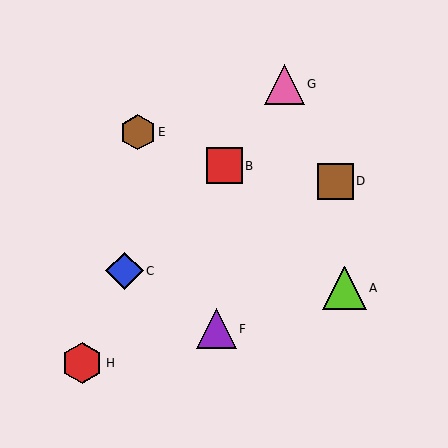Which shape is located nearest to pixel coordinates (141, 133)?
The brown hexagon (labeled E) at (138, 132) is nearest to that location.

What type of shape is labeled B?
Shape B is a red square.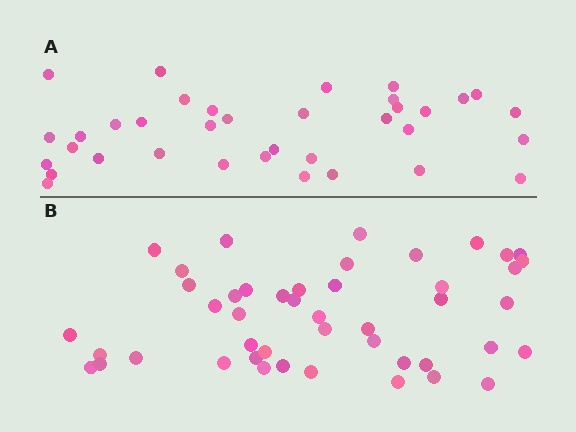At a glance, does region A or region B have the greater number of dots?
Region B (the bottom region) has more dots.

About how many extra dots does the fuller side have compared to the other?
Region B has roughly 10 or so more dots than region A.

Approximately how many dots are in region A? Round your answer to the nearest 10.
About 40 dots. (The exact count is 36, which rounds to 40.)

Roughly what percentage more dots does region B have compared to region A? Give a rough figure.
About 30% more.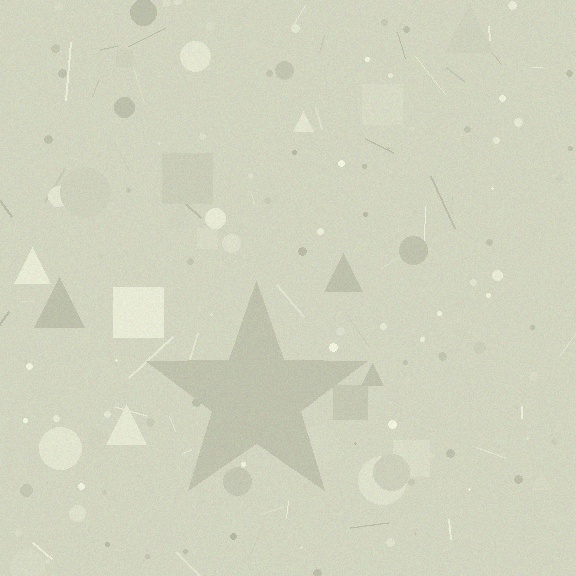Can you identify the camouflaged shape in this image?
The camouflaged shape is a star.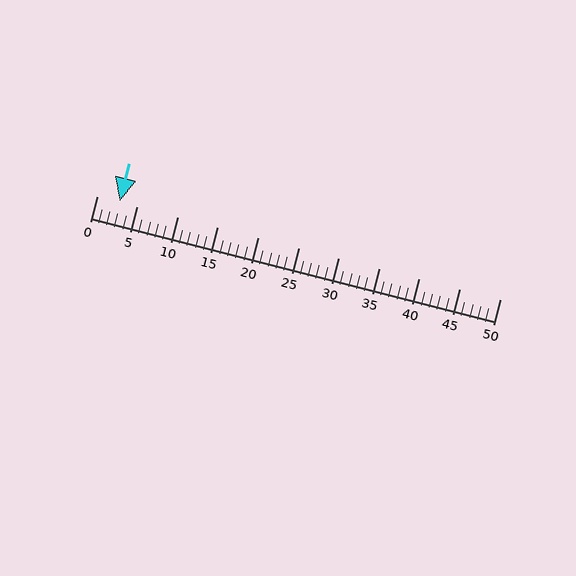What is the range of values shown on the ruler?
The ruler shows values from 0 to 50.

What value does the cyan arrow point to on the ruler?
The cyan arrow points to approximately 3.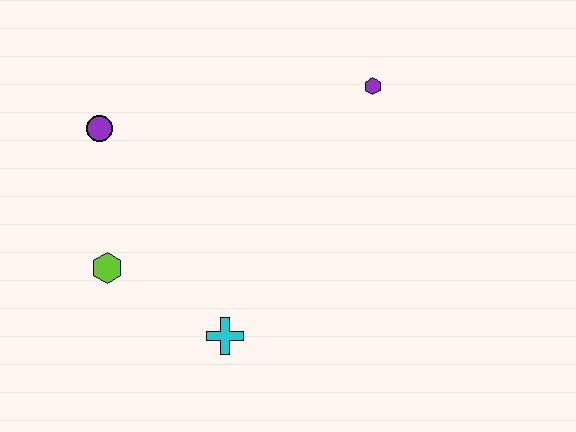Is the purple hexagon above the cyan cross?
Yes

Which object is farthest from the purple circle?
The purple hexagon is farthest from the purple circle.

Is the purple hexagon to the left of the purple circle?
No